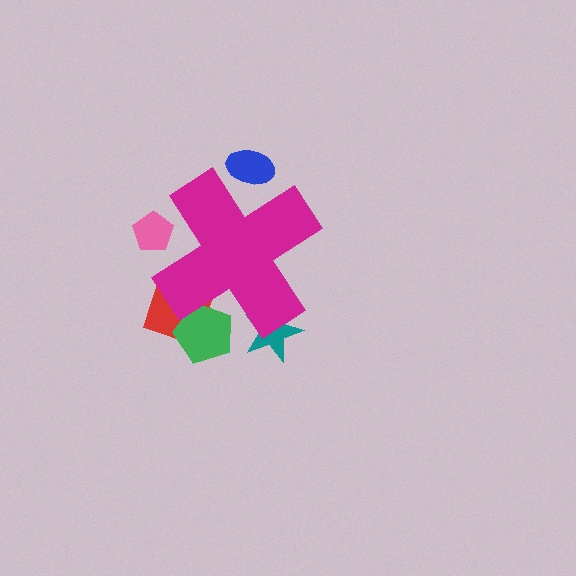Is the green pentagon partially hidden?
Yes, the green pentagon is partially hidden behind the magenta cross.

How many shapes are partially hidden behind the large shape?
5 shapes are partially hidden.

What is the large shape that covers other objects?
A magenta cross.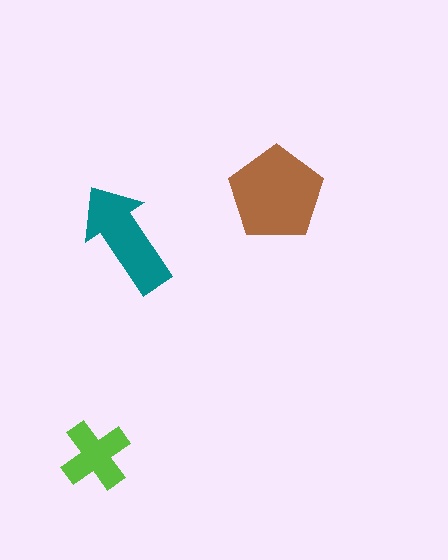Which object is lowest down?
The lime cross is bottommost.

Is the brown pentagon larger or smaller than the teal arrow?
Larger.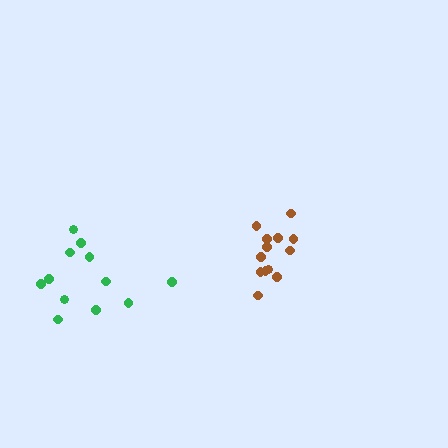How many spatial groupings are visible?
There are 2 spatial groupings.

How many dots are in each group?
Group 1: 13 dots, Group 2: 12 dots (25 total).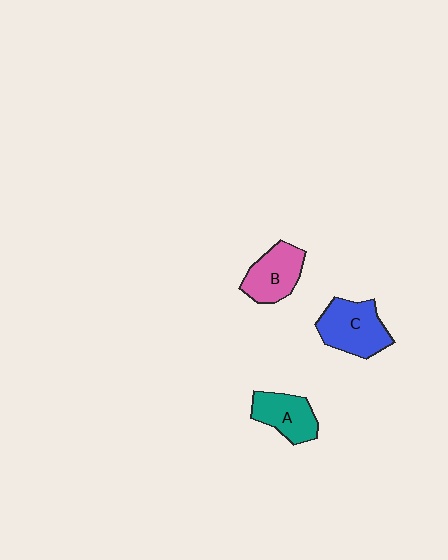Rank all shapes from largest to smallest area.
From largest to smallest: C (blue), B (pink), A (teal).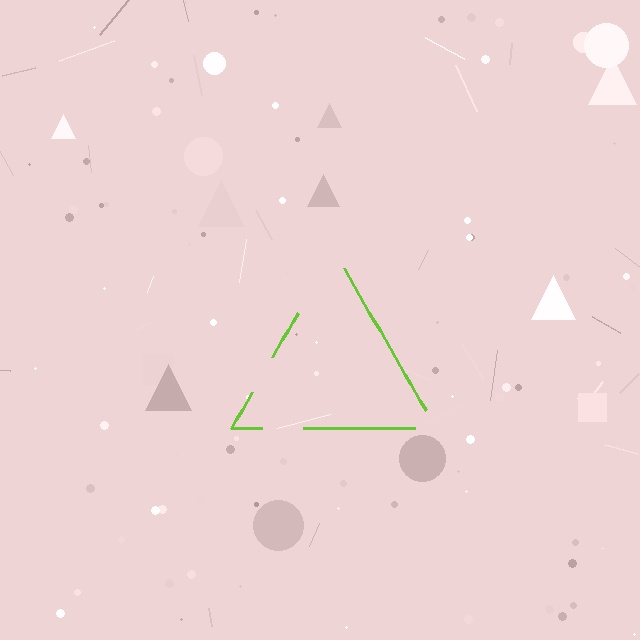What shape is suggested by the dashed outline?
The dashed outline suggests a triangle.